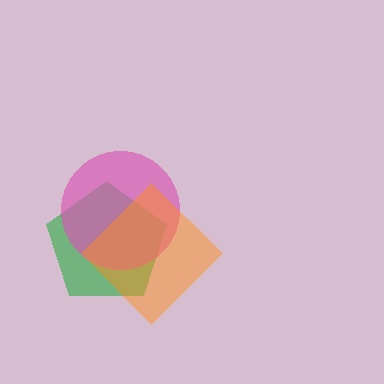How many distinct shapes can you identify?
There are 3 distinct shapes: a green pentagon, a pink circle, an orange diamond.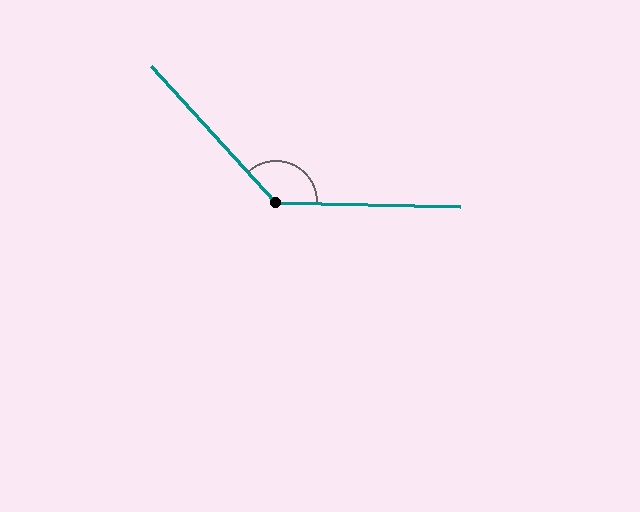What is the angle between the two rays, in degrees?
Approximately 134 degrees.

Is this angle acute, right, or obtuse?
It is obtuse.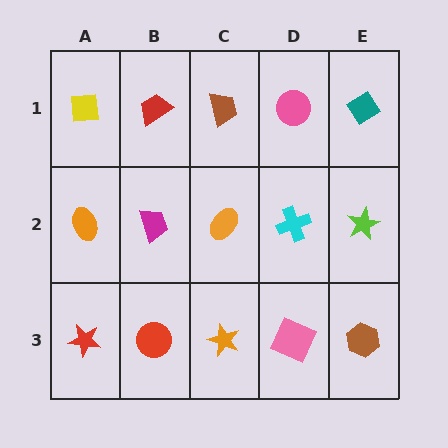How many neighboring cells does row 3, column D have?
3.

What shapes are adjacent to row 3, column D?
A cyan cross (row 2, column D), an orange star (row 3, column C), a brown hexagon (row 3, column E).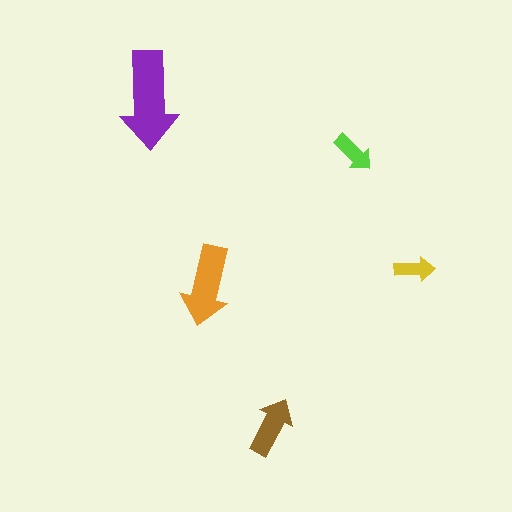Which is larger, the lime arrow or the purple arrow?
The purple one.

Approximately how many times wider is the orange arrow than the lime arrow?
About 2 times wider.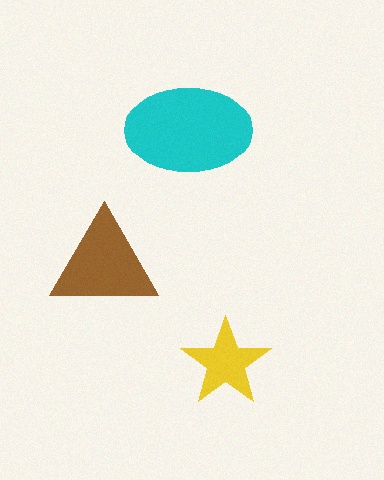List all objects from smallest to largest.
The yellow star, the brown triangle, the cyan ellipse.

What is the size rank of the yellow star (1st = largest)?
3rd.